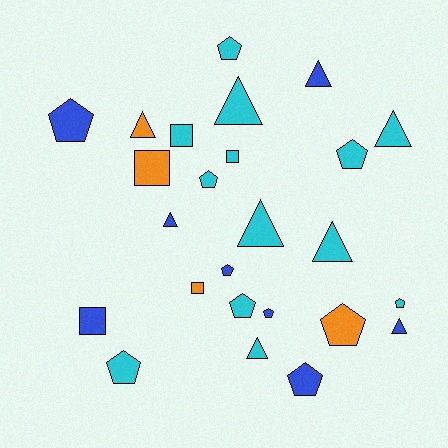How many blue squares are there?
There is 1 blue square.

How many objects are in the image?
There are 25 objects.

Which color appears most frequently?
Cyan, with 13 objects.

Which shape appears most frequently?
Pentagon, with 11 objects.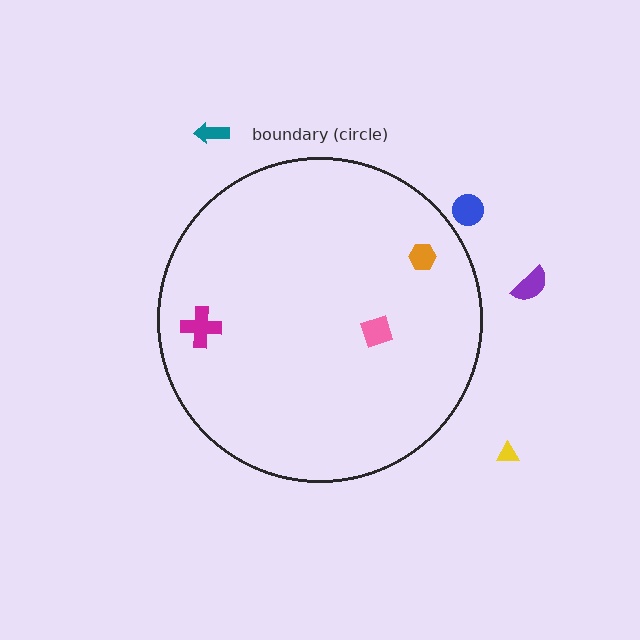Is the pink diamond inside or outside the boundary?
Inside.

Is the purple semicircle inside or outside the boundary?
Outside.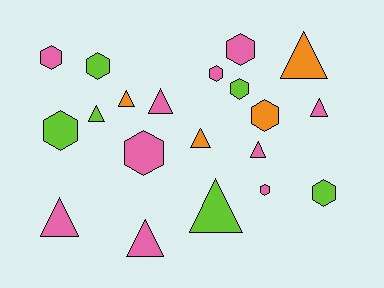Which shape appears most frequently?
Hexagon, with 10 objects.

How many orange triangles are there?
There are 3 orange triangles.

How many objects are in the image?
There are 20 objects.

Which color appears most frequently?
Pink, with 10 objects.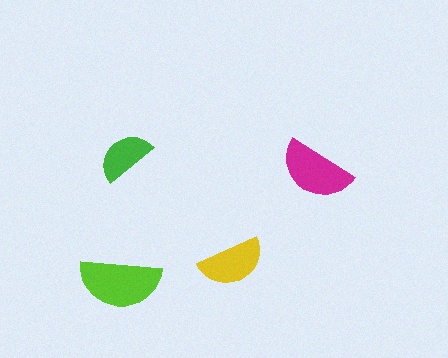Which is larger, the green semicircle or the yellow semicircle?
The yellow one.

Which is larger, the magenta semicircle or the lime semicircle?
The lime one.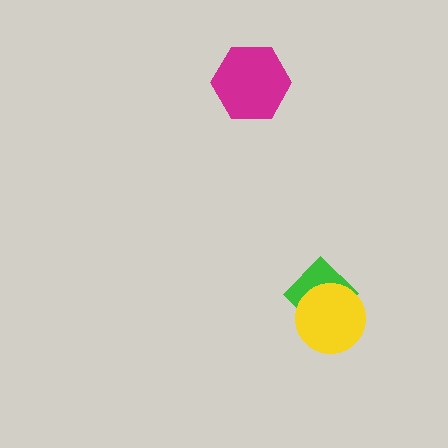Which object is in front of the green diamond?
The yellow circle is in front of the green diamond.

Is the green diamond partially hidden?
Yes, it is partially covered by another shape.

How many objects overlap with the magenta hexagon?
0 objects overlap with the magenta hexagon.